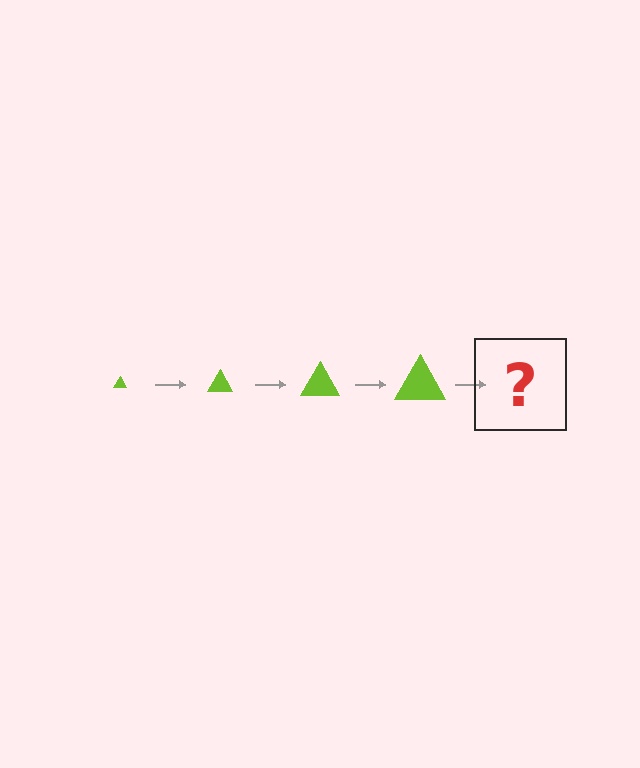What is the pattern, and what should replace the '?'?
The pattern is that the triangle gets progressively larger each step. The '?' should be a lime triangle, larger than the previous one.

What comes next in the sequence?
The next element should be a lime triangle, larger than the previous one.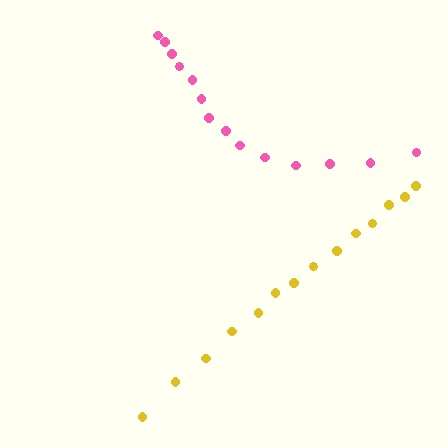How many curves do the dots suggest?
There are 2 distinct paths.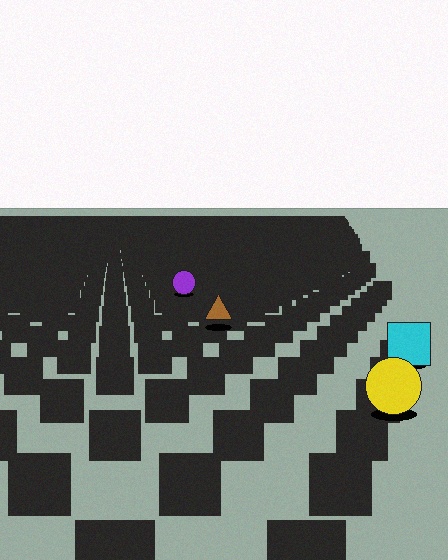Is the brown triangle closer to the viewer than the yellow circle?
No. The yellow circle is closer — you can tell from the texture gradient: the ground texture is coarser near it.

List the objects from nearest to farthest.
From nearest to farthest: the yellow circle, the cyan square, the brown triangle, the purple circle.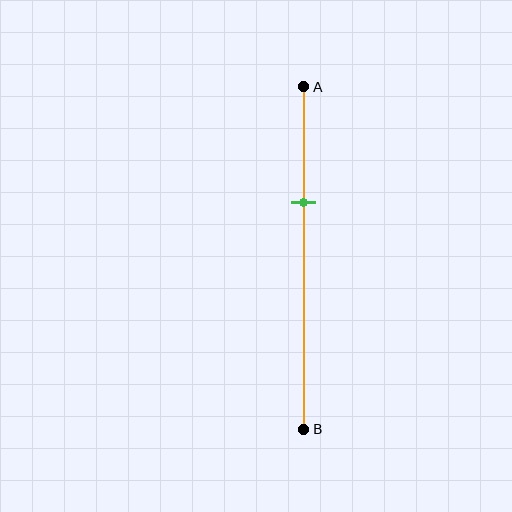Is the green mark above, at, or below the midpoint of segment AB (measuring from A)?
The green mark is above the midpoint of segment AB.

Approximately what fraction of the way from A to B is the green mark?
The green mark is approximately 35% of the way from A to B.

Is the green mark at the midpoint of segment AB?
No, the mark is at about 35% from A, not at the 50% midpoint.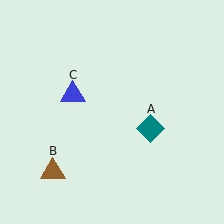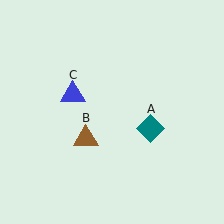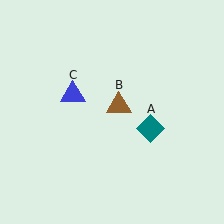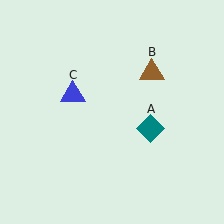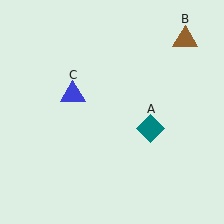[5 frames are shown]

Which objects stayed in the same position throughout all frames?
Teal diamond (object A) and blue triangle (object C) remained stationary.